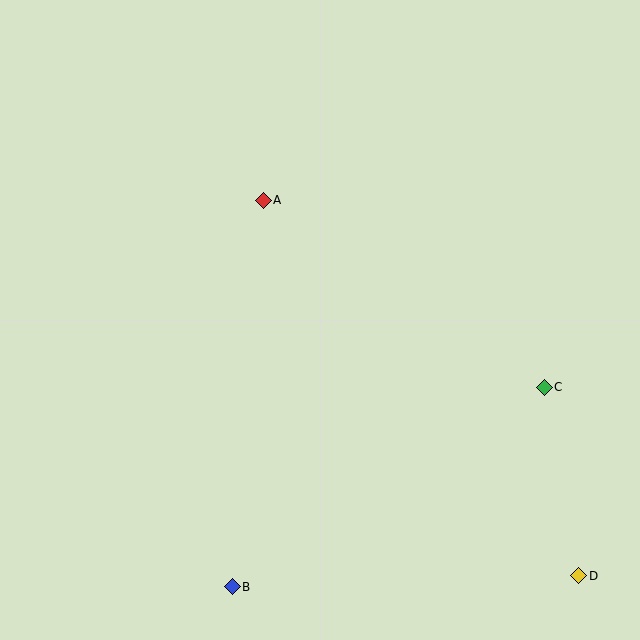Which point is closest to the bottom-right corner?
Point D is closest to the bottom-right corner.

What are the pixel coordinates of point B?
Point B is at (232, 587).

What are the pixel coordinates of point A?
Point A is at (263, 200).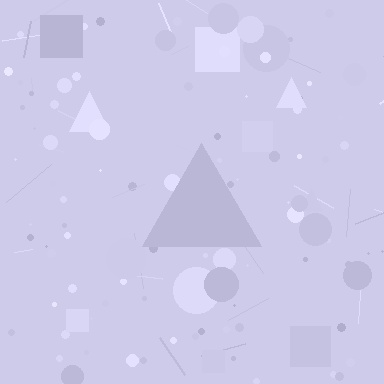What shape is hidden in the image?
A triangle is hidden in the image.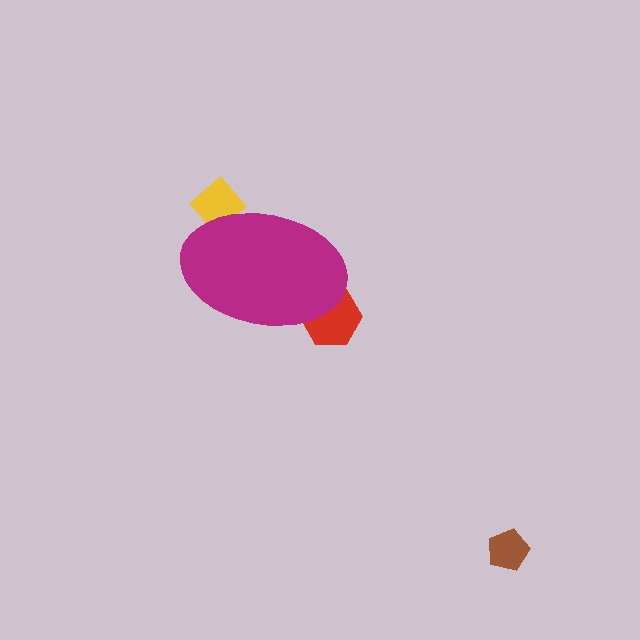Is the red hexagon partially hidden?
Yes, the red hexagon is partially hidden behind the magenta ellipse.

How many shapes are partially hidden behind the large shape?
2 shapes are partially hidden.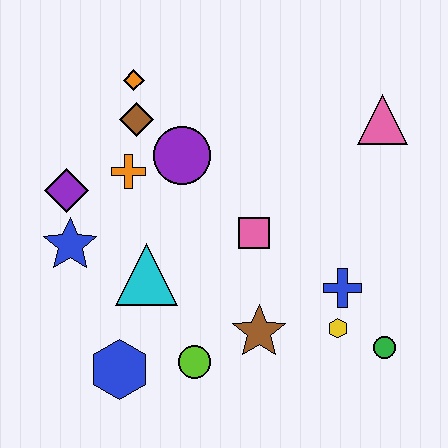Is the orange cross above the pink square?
Yes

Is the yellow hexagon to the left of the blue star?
No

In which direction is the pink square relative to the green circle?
The pink square is to the left of the green circle.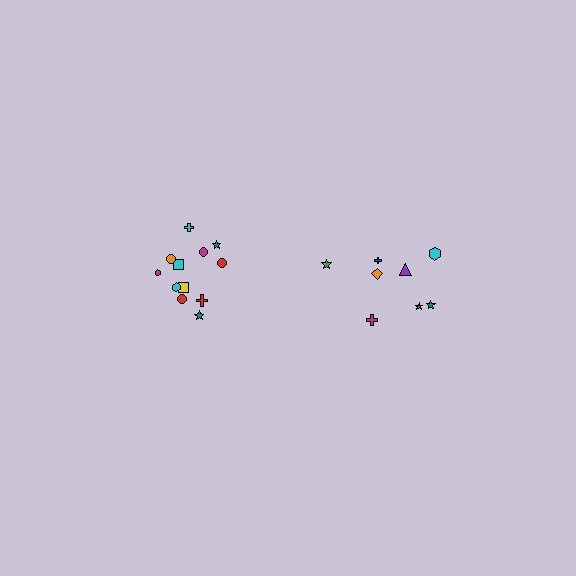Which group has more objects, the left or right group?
The left group.